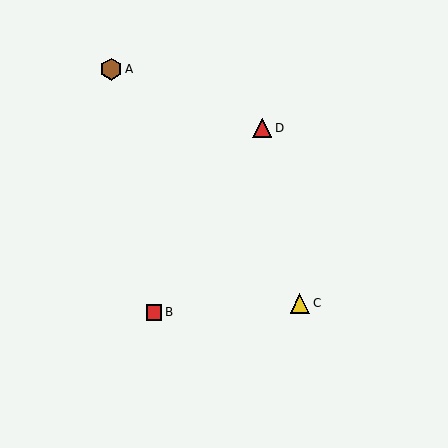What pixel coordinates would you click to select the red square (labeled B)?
Click at (154, 312) to select the red square B.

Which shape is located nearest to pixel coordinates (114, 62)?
The brown hexagon (labeled A) at (111, 69) is nearest to that location.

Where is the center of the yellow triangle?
The center of the yellow triangle is at (300, 303).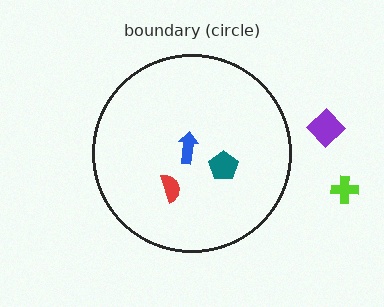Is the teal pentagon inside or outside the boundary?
Inside.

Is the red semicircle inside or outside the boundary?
Inside.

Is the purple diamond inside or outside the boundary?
Outside.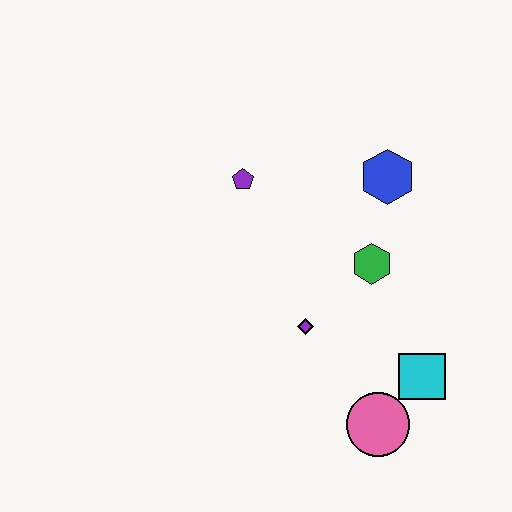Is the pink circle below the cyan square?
Yes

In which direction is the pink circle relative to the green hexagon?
The pink circle is below the green hexagon.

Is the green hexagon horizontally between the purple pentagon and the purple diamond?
No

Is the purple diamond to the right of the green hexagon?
No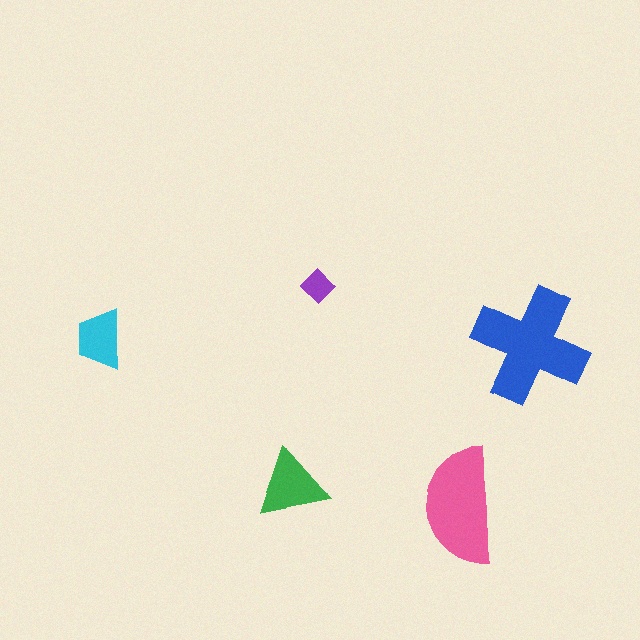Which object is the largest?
The blue cross.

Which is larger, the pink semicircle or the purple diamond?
The pink semicircle.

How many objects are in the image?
There are 5 objects in the image.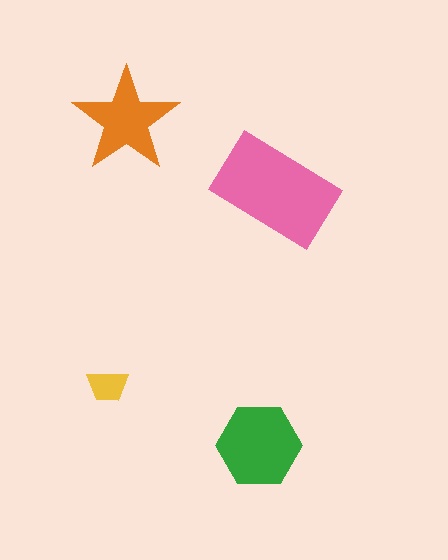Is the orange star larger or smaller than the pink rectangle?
Smaller.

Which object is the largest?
The pink rectangle.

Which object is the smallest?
The yellow trapezoid.